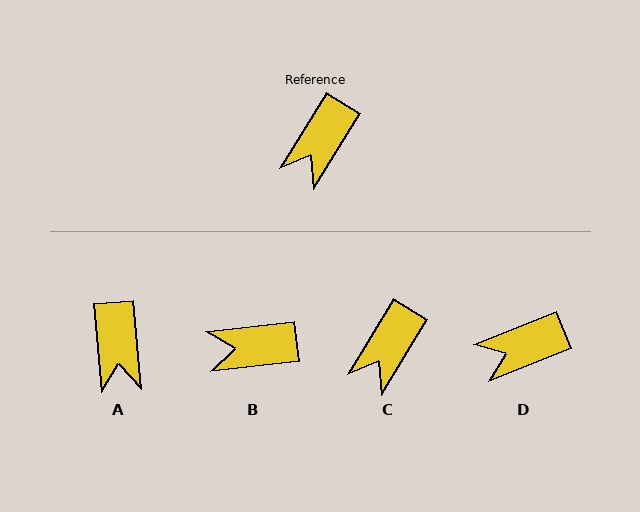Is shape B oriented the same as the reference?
No, it is off by about 52 degrees.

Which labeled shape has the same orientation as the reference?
C.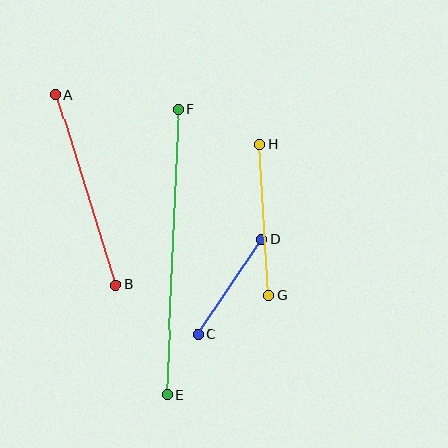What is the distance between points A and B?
The distance is approximately 199 pixels.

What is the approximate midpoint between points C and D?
The midpoint is at approximately (230, 287) pixels.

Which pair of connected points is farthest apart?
Points E and F are farthest apart.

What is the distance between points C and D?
The distance is approximately 115 pixels.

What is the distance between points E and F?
The distance is approximately 286 pixels.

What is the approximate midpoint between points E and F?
The midpoint is at approximately (173, 252) pixels.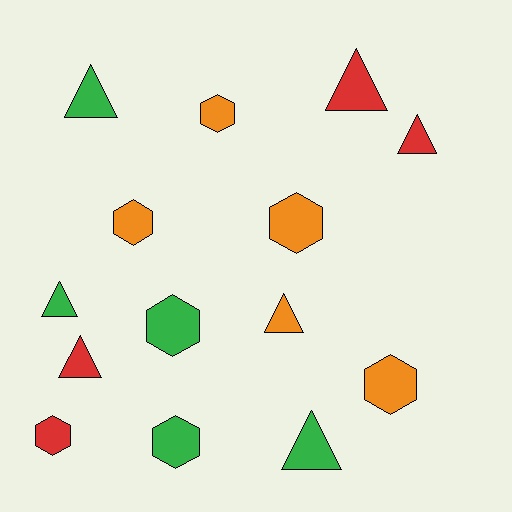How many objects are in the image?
There are 14 objects.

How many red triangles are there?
There are 3 red triangles.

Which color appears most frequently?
Orange, with 5 objects.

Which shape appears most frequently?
Hexagon, with 7 objects.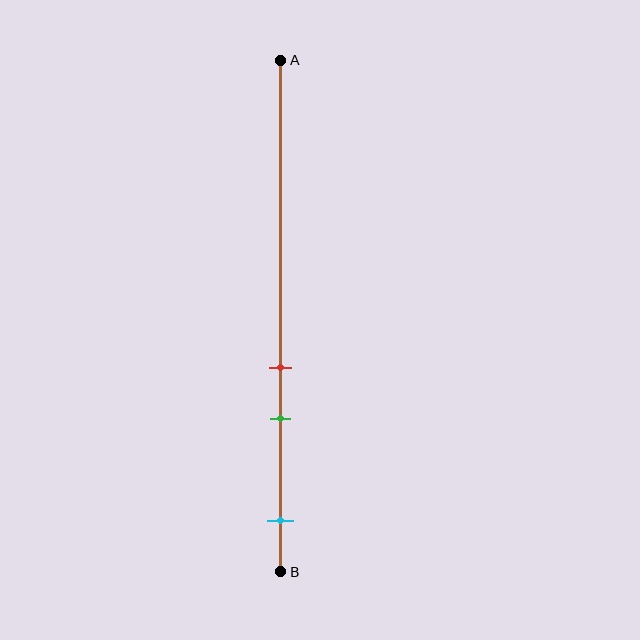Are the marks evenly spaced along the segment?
No, the marks are not evenly spaced.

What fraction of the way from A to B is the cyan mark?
The cyan mark is approximately 90% (0.9) of the way from A to B.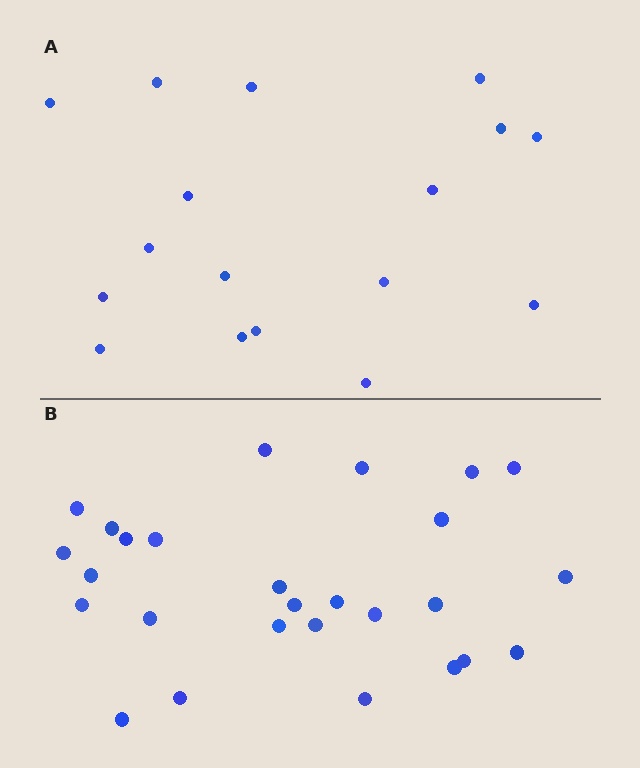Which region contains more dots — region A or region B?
Region B (the bottom region) has more dots.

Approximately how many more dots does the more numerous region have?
Region B has roughly 10 or so more dots than region A.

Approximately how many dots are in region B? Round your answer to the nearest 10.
About 30 dots. (The exact count is 27, which rounds to 30.)